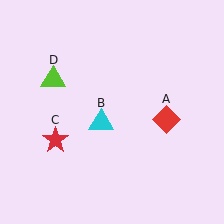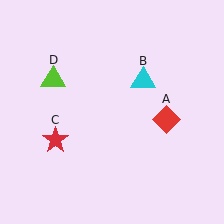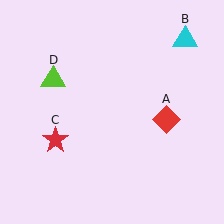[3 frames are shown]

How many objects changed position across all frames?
1 object changed position: cyan triangle (object B).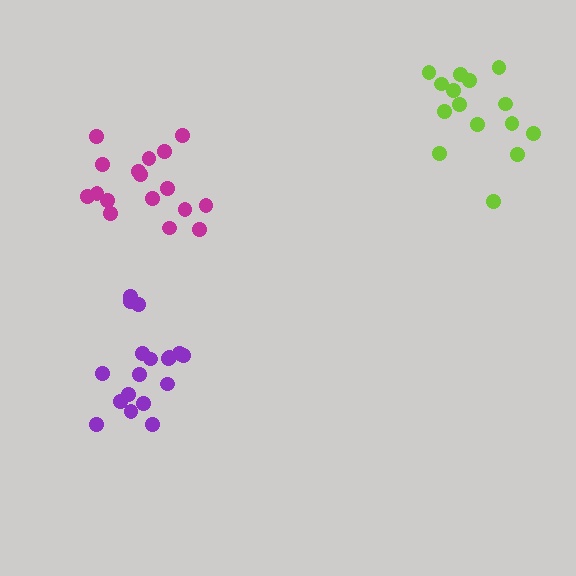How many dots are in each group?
Group 1: 18 dots, Group 2: 17 dots, Group 3: 15 dots (50 total).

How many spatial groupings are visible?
There are 3 spatial groupings.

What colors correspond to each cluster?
The clusters are colored: purple, magenta, lime.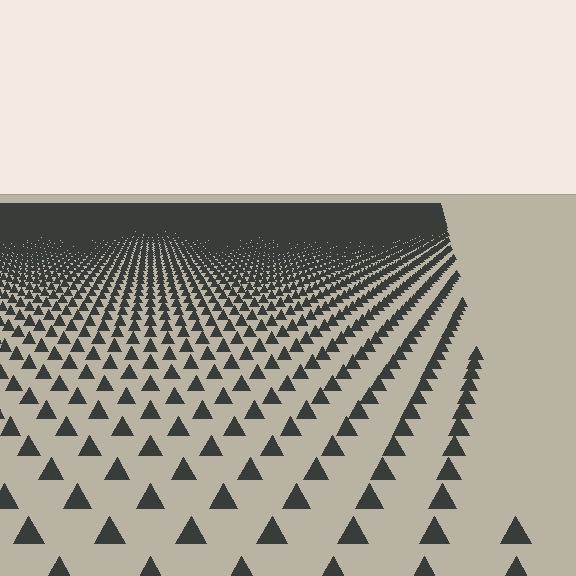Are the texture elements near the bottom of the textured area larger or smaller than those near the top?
Larger. Near the bottom, elements are closer to the viewer and appear at a bigger on-screen size.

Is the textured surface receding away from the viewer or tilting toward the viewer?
The surface is receding away from the viewer. Texture elements get smaller and denser toward the top.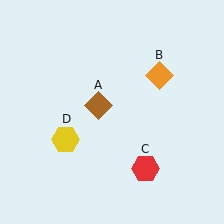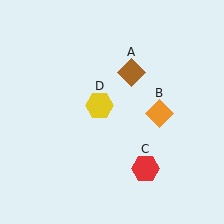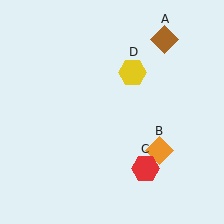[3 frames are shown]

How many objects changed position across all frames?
3 objects changed position: brown diamond (object A), orange diamond (object B), yellow hexagon (object D).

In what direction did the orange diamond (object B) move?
The orange diamond (object B) moved down.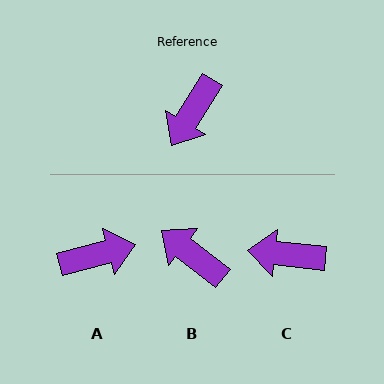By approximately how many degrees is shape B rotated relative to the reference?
Approximately 96 degrees clockwise.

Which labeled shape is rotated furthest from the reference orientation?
A, about 137 degrees away.